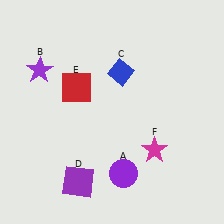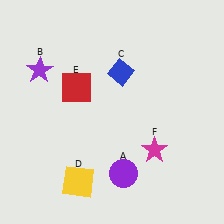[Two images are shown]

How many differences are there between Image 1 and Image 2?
There is 1 difference between the two images.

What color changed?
The square (D) changed from purple in Image 1 to yellow in Image 2.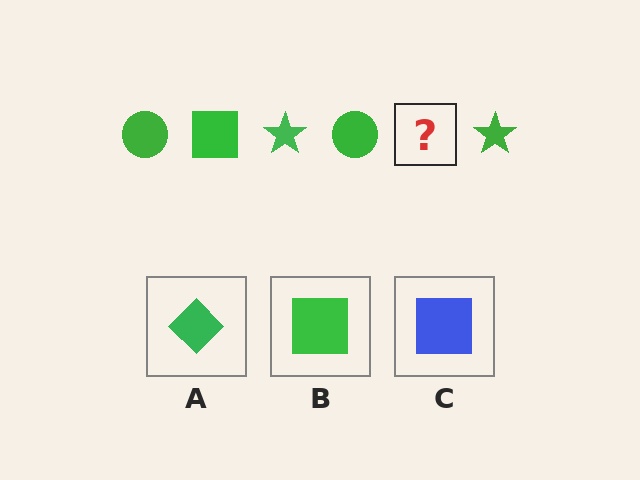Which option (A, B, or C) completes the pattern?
B.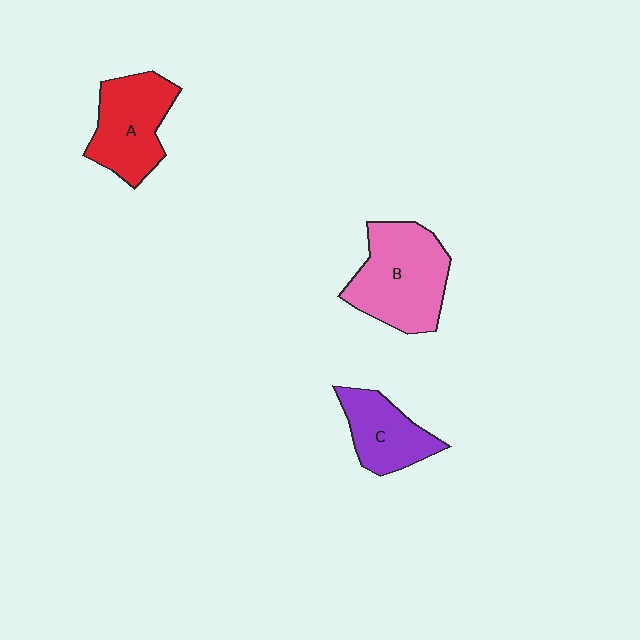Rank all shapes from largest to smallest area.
From largest to smallest: B (pink), A (red), C (purple).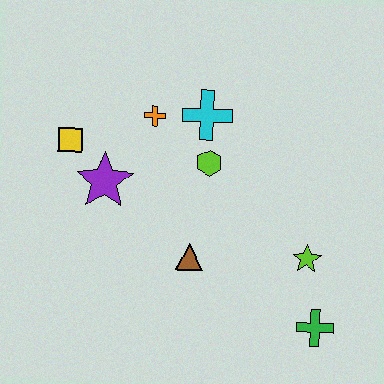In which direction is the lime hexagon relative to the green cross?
The lime hexagon is above the green cross.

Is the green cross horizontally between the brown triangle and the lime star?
No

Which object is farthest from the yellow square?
The green cross is farthest from the yellow square.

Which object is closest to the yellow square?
The purple star is closest to the yellow square.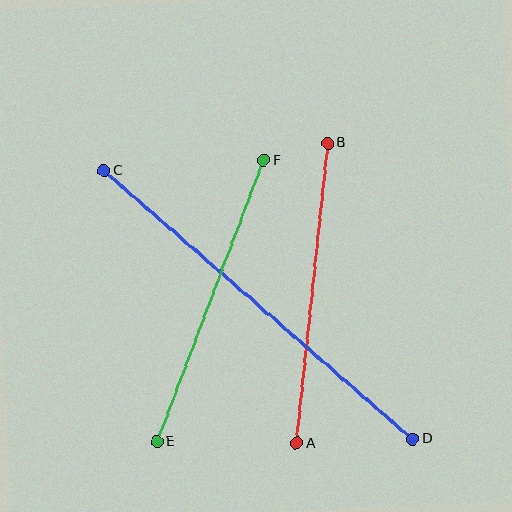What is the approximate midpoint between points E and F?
The midpoint is at approximately (210, 301) pixels.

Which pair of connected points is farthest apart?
Points C and D are farthest apart.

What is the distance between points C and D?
The distance is approximately 409 pixels.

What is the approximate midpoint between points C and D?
The midpoint is at approximately (258, 305) pixels.